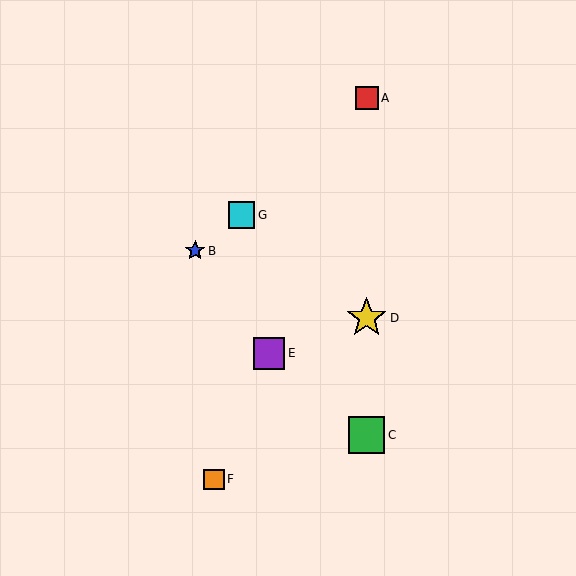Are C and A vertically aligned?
Yes, both are at x≈367.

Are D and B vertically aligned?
No, D is at x≈367 and B is at x≈195.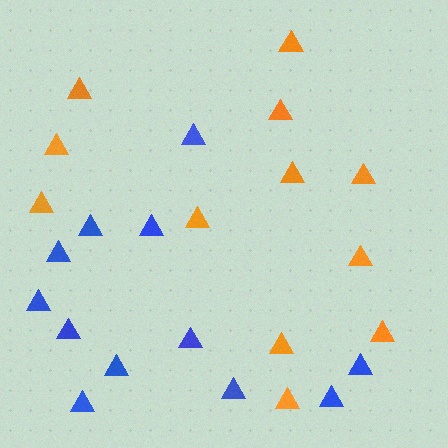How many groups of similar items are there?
There are 2 groups: one group of blue triangles (12) and one group of orange triangles (12).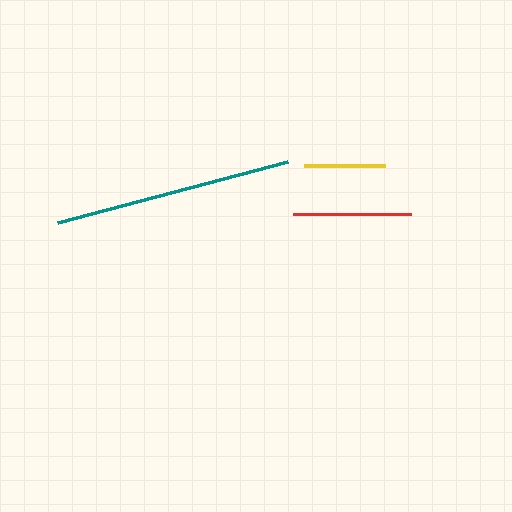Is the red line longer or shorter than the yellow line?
The red line is longer than the yellow line.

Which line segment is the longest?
The teal line is the longest at approximately 238 pixels.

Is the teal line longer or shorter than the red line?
The teal line is longer than the red line.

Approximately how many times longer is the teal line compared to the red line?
The teal line is approximately 2.0 times the length of the red line.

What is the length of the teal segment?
The teal segment is approximately 238 pixels long.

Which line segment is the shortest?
The yellow line is the shortest at approximately 80 pixels.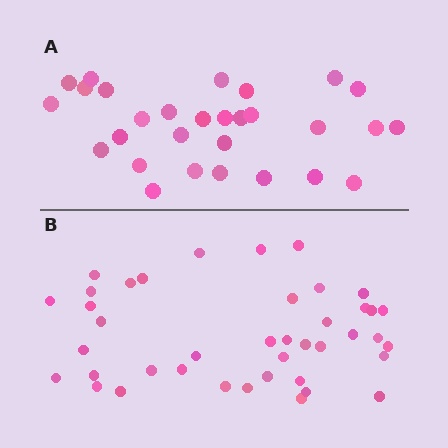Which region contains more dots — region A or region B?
Region B (the bottom region) has more dots.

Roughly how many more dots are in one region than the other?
Region B has roughly 12 or so more dots than region A.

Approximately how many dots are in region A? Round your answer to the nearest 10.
About 30 dots. (The exact count is 29, which rounds to 30.)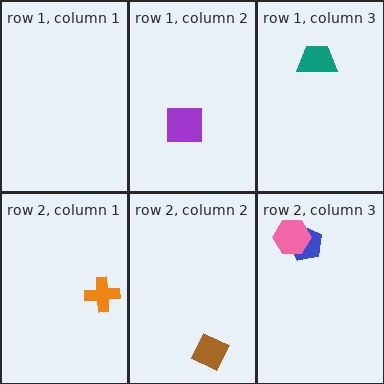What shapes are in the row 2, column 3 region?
The blue pentagon, the pink hexagon.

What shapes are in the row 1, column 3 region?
The teal trapezoid.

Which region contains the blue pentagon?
The row 2, column 3 region.